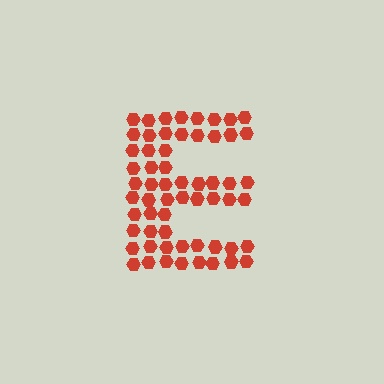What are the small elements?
The small elements are hexagons.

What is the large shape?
The large shape is the letter E.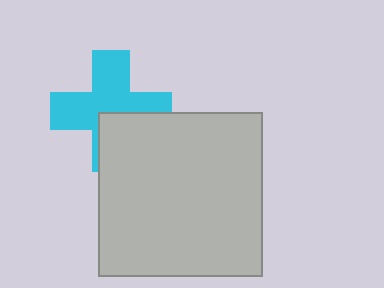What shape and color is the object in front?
The object in front is a light gray square.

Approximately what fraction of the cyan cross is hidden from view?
Roughly 34% of the cyan cross is hidden behind the light gray square.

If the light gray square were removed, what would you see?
You would see the complete cyan cross.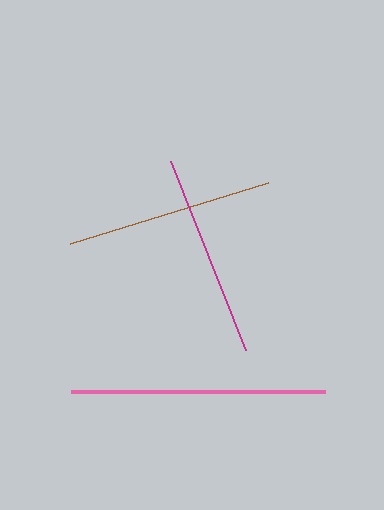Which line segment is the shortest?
The magenta line is the shortest at approximately 203 pixels.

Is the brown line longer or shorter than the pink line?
The pink line is longer than the brown line.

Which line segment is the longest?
The pink line is the longest at approximately 254 pixels.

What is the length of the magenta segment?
The magenta segment is approximately 203 pixels long.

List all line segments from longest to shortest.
From longest to shortest: pink, brown, magenta.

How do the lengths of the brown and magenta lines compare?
The brown and magenta lines are approximately the same length.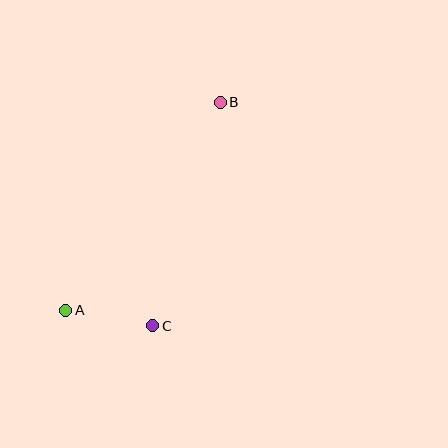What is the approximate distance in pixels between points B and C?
The distance between B and C is approximately 233 pixels.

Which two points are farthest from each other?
Points A and B are farthest from each other.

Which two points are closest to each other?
Points A and C are closest to each other.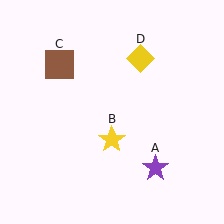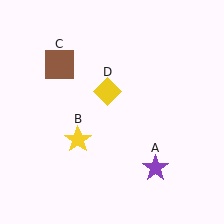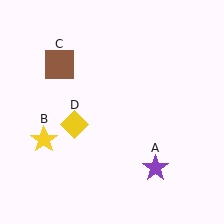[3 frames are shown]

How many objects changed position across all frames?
2 objects changed position: yellow star (object B), yellow diamond (object D).